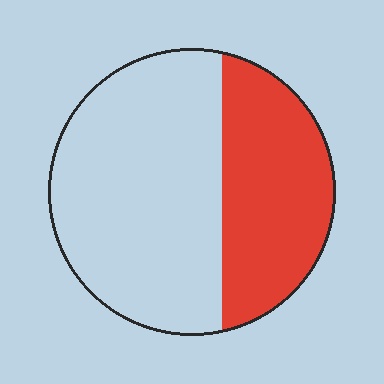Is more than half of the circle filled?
No.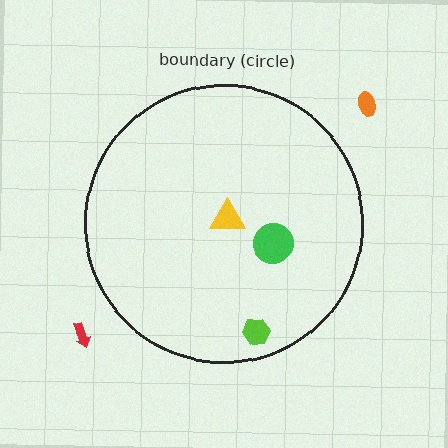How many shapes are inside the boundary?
3 inside, 2 outside.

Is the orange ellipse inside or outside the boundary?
Outside.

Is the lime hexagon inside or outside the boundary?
Inside.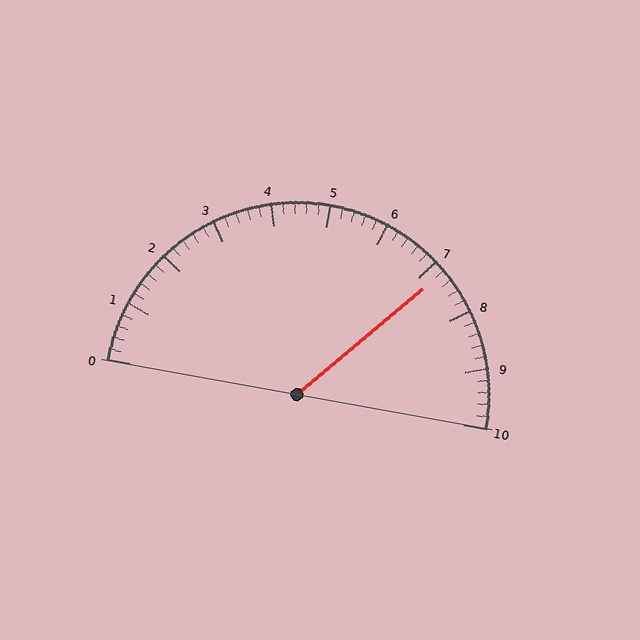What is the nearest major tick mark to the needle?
The nearest major tick mark is 7.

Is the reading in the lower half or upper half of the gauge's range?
The reading is in the upper half of the range (0 to 10).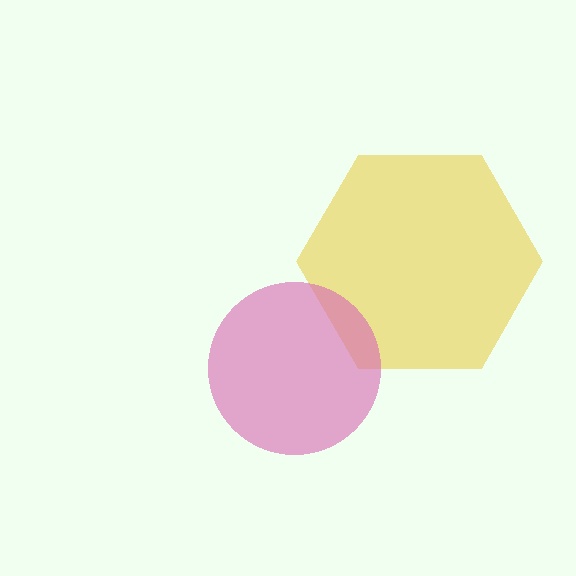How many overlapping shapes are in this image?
There are 2 overlapping shapes in the image.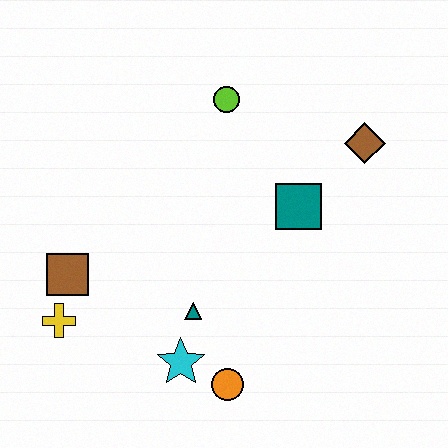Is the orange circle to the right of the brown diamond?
No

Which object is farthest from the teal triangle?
The brown diamond is farthest from the teal triangle.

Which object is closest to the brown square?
The yellow cross is closest to the brown square.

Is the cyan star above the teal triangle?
No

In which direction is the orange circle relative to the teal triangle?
The orange circle is below the teal triangle.